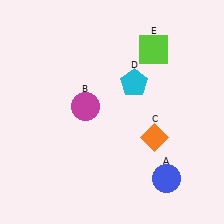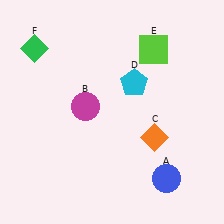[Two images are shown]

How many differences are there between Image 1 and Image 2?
There is 1 difference between the two images.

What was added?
A green diamond (F) was added in Image 2.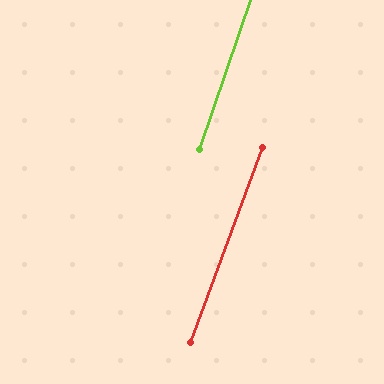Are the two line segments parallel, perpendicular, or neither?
Parallel — their directions differ by only 1.6°.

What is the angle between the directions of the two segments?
Approximately 2 degrees.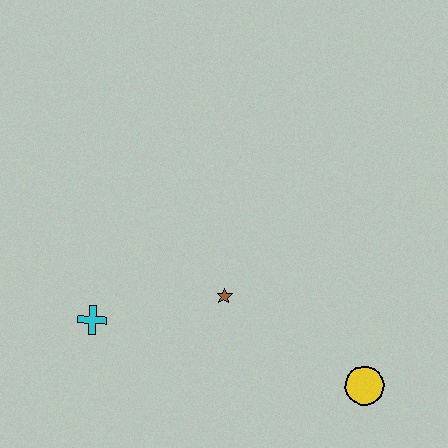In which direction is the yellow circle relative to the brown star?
The yellow circle is to the right of the brown star.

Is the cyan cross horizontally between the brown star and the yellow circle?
No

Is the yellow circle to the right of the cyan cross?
Yes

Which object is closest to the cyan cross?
The brown star is closest to the cyan cross.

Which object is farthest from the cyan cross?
The yellow circle is farthest from the cyan cross.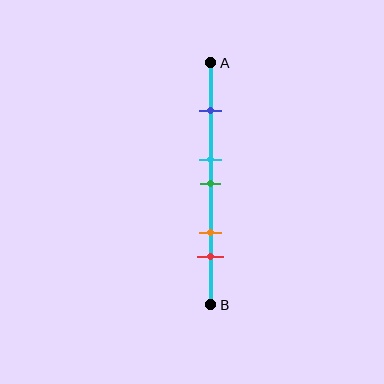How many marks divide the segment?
There are 5 marks dividing the segment.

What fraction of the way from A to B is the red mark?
The red mark is approximately 80% (0.8) of the way from A to B.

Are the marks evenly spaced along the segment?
No, the marks are not evenly spaced.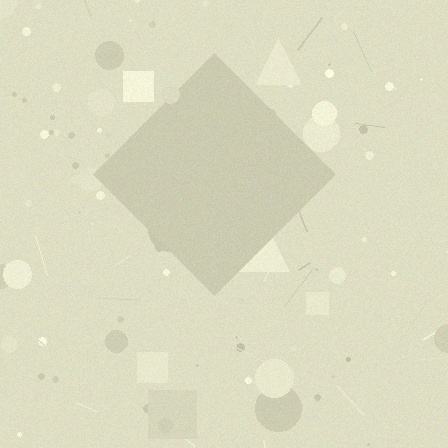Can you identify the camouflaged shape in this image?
The camouflaged shape is a diamond.